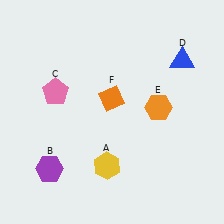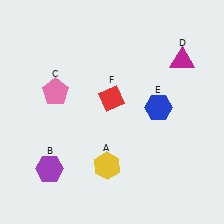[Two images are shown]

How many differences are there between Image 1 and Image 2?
There are 3 differences between the two images.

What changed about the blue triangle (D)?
In Image 1, D is blue. In Image 2, it changed to magenta.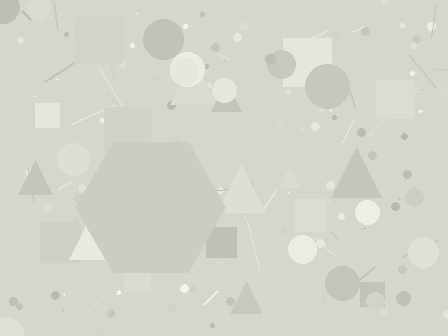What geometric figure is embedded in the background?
A hexagon is embedded in the background.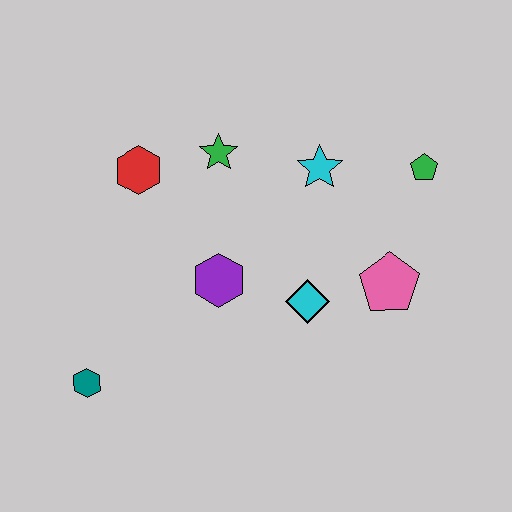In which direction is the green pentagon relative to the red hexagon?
The green pentagon is to the right of the red hexagon.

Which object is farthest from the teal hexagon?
The green pentagon is farthest from the teal hexagon.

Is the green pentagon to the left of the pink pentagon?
No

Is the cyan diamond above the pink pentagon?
No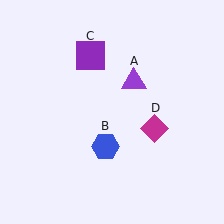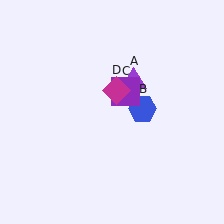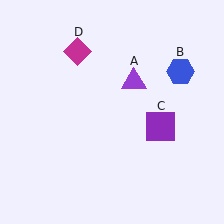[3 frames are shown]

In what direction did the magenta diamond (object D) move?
The magenta diamond (object D) moved up and to the left.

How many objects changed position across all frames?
3 objects changed position: blue hexagon (object B), purple square (object C), magenta diamond (object D).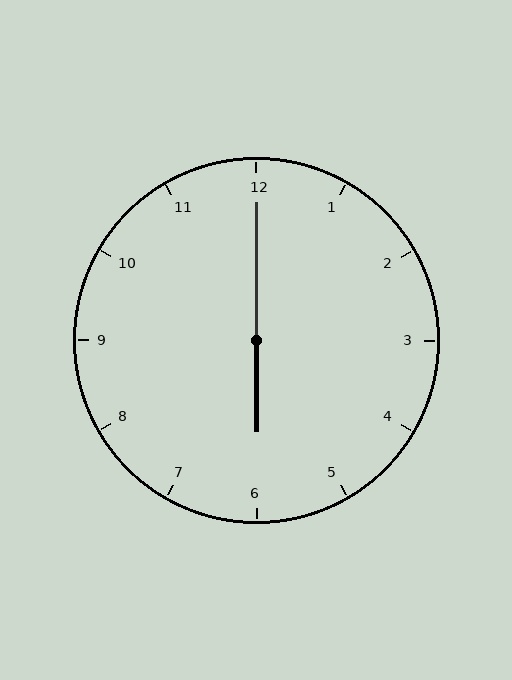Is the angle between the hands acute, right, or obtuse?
It is obtuse.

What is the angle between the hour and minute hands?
Approximately 180 degrees.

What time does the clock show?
6:00.